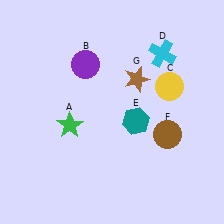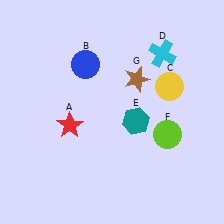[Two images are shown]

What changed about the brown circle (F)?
In Image 1, F is brown. In Image 2, it changed to lime.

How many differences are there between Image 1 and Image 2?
There are 3 differences between the two images.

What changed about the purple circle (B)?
In Image 1, B is purple. In Image 2, it changed to blue.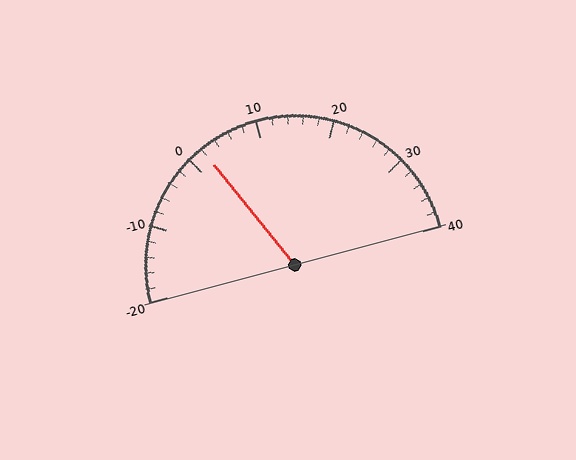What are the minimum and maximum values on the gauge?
The gauge ranges from -20 to 40.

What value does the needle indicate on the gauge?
The needle indicates approximately 2.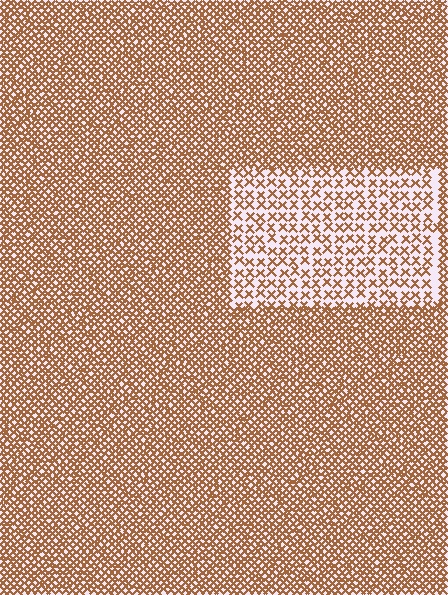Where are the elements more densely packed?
The elements are more densely packed outside the rectangle boundary.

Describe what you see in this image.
The image contains small brown elements arranged at two different densities. A rectangle-shaped region is visible where the elements are less densely packed than the surrounding area.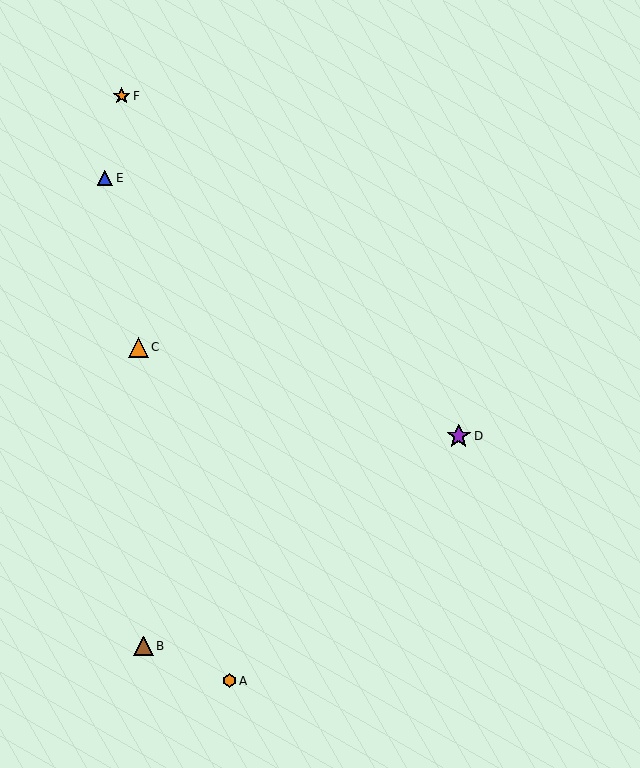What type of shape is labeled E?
Shape E is a blue triangle.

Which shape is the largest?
The purple star (labeled D) is the largest.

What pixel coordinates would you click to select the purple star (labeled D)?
Click at (459, 436) to select the purple star D.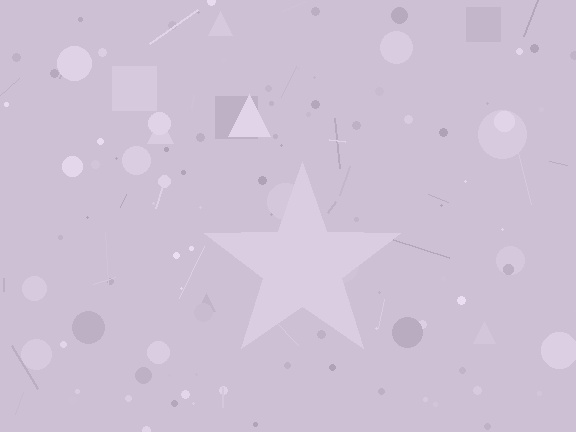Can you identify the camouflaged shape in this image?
The camouflaged shape is a star.